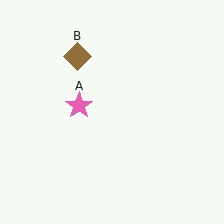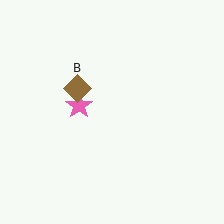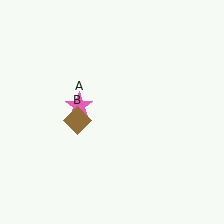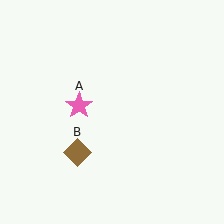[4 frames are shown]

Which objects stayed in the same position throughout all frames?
Pink star (object A) remained stationary.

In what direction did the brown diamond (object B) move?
The brown diamond (object B) moved down.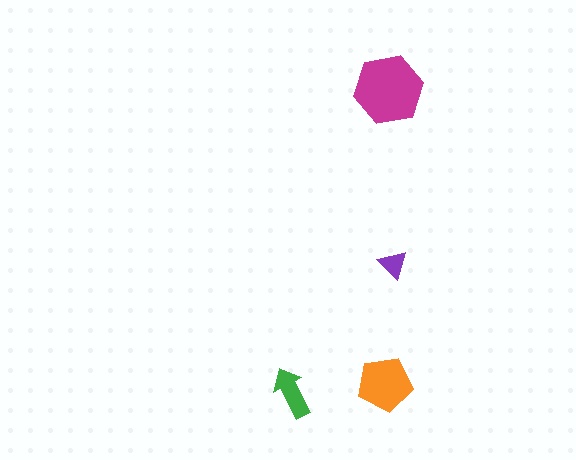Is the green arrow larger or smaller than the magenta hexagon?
Smaller.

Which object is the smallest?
The purple triangle.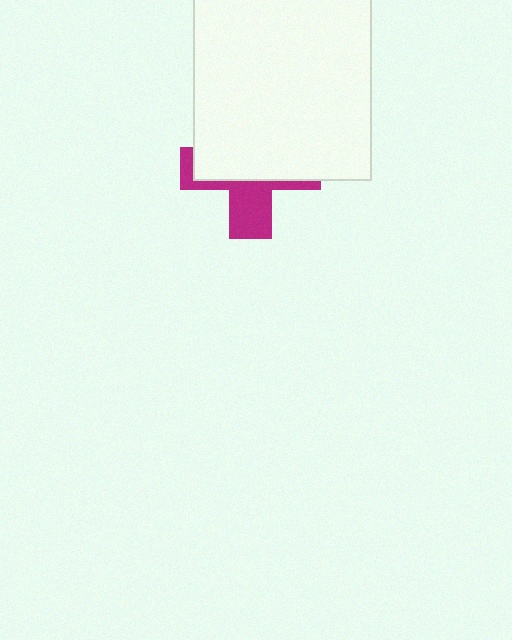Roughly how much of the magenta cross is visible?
A small part of it is visible (roughly 37%).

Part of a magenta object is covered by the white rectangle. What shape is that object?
It is a cross.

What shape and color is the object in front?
The object in front is a white rectangle.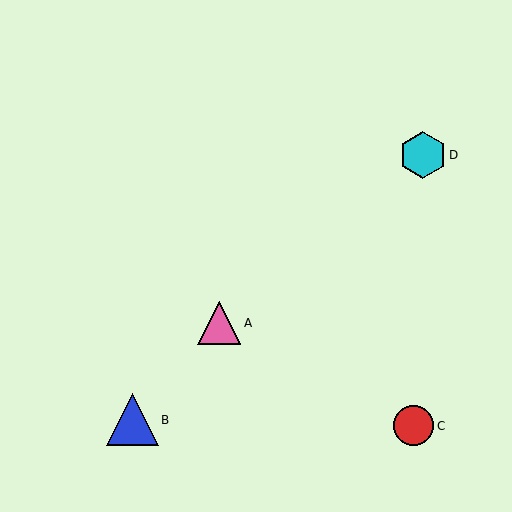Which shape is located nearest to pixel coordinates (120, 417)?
The blue triangle (labeled B) at (132, 420) is nearest to that location.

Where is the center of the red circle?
The center of the red circle is at (414, 426).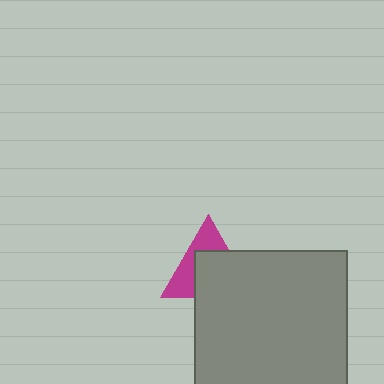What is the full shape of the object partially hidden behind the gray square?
The partially hidden object is a magenta triangle.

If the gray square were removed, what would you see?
You would see the complete magenta triangle.